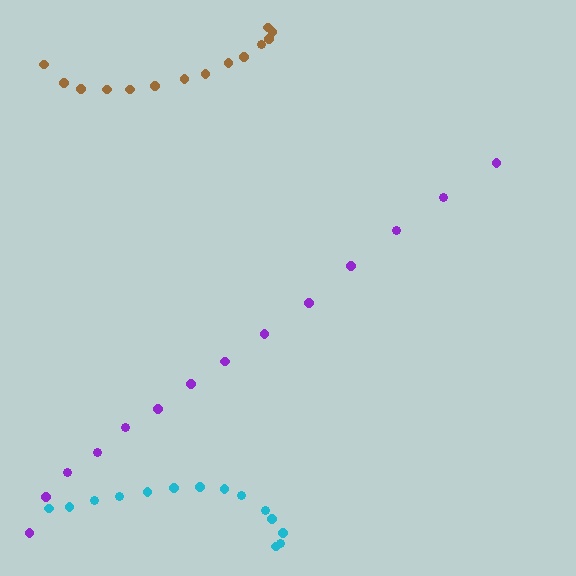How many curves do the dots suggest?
There are 3 distinct paths.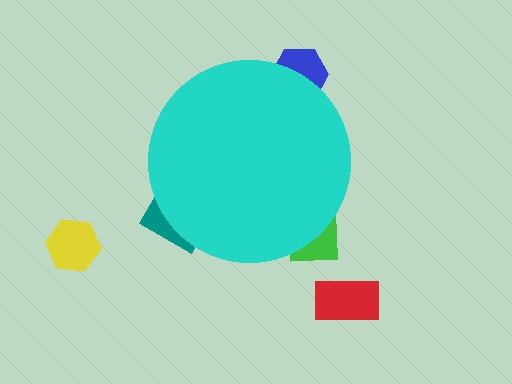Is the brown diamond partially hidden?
Yes, the brown diamond is partially hidden behind the cyan circle.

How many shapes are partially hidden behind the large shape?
4 shapes are partially hidden.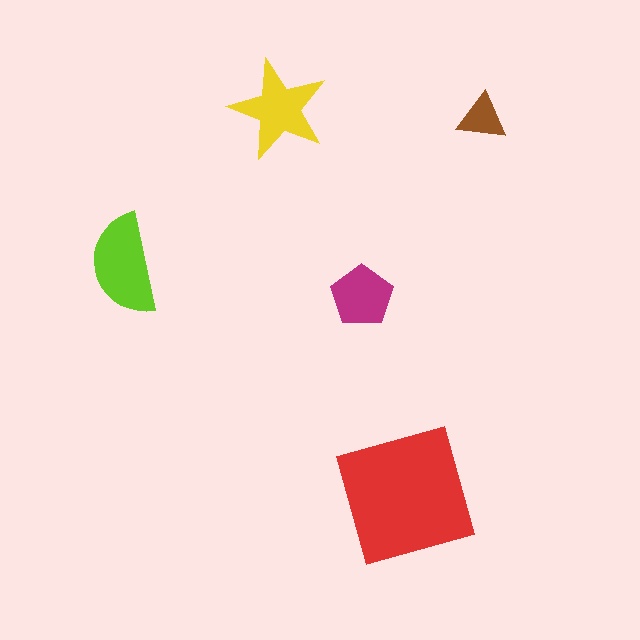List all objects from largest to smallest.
The red square, the lime semicircle, the yellow star, the magenta pentagon, the brown triangle.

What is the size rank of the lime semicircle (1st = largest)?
2nd.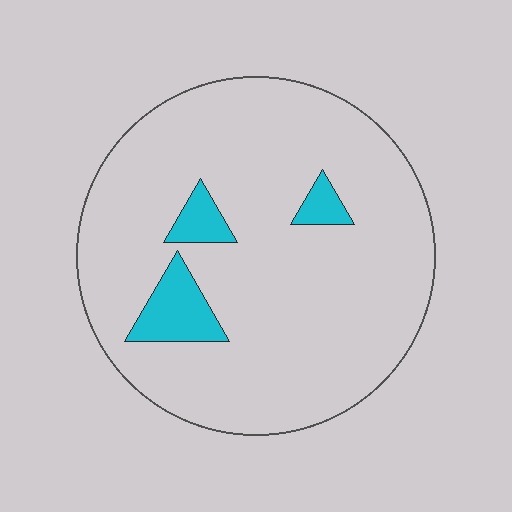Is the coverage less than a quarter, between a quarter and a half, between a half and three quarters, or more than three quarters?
Less than a quarter.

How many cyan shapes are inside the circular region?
3.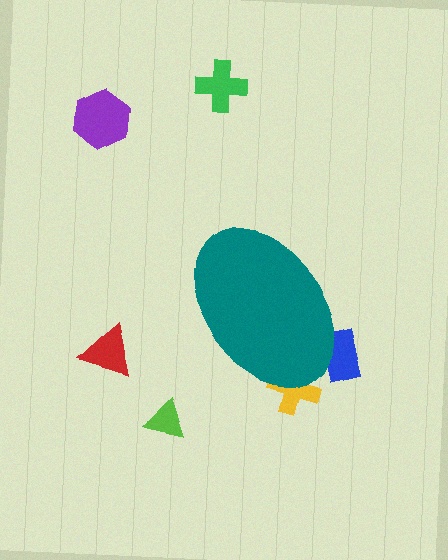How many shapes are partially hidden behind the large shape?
2 shapes are partially hidden.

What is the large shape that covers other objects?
A teal ellipse.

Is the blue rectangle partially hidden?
Yes, the blue rectangle is partially hidden behind the teal ellipse.